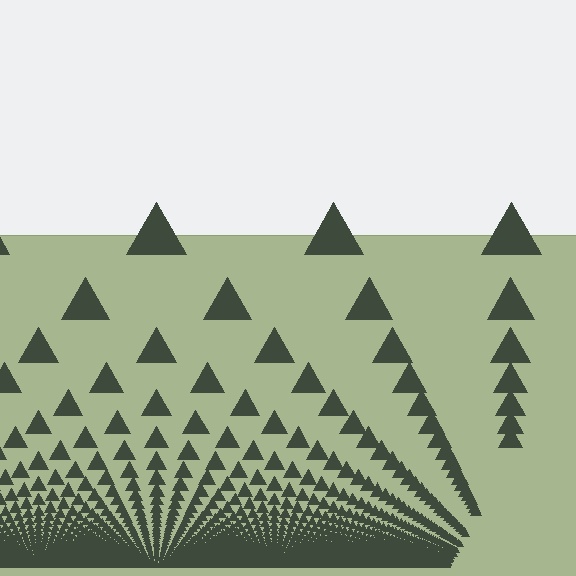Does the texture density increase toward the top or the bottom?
Density increases toward the bottom.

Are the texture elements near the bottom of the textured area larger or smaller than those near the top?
Smaller. The gradient is inverted — elements near the bottom are smaller and denser.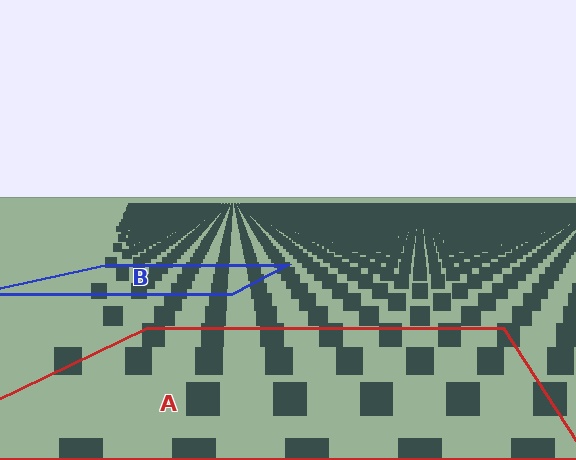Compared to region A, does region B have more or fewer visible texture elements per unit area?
Region B has more texture elements per unit area — they are packed more densely because it is farther away.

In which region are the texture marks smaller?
The texture marks are smaller in region B, because it is farther away.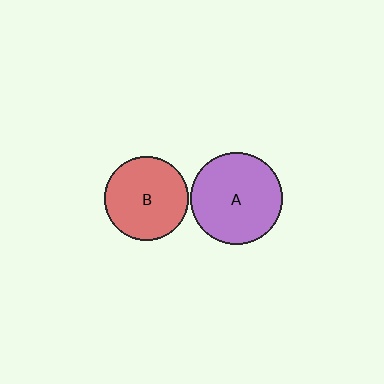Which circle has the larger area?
Circle A (purple).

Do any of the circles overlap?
No, none of the circles overlap.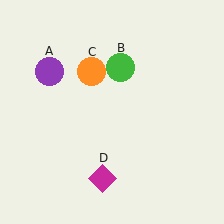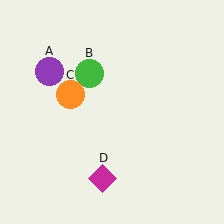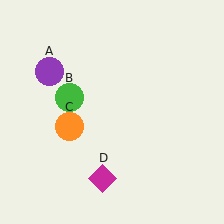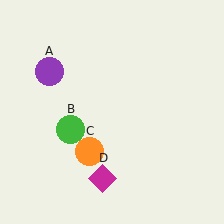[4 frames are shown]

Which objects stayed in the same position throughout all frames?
Purple circle (object A) and magenta diamond (object D) remained stationary.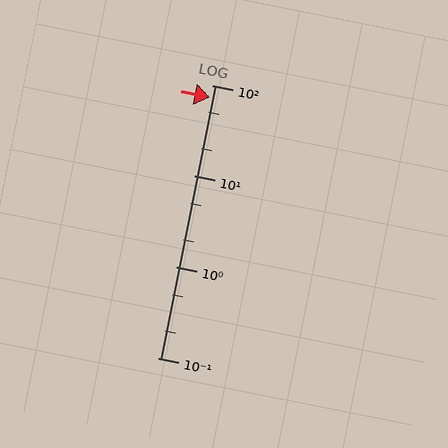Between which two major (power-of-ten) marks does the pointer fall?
The pointer is between 10 and 100.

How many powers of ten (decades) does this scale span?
The scale spans 3 decades, from 0.1 to 100.